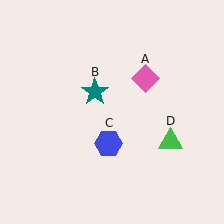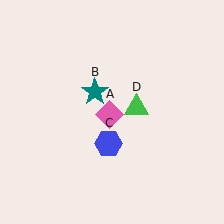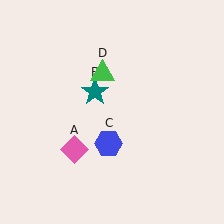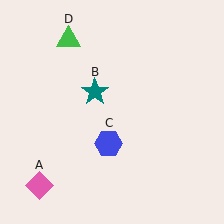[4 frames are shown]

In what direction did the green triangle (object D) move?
The green triangle (object D) moved up and to the left.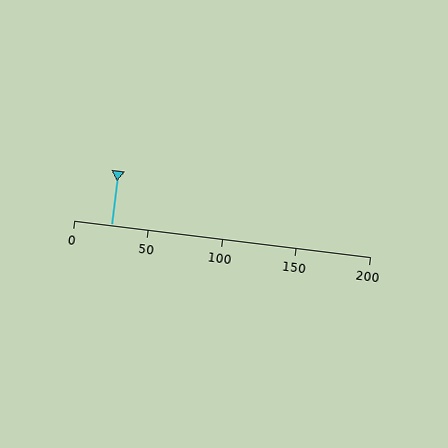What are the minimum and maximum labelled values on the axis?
The axis runs from 0 to 200.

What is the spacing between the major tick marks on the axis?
The major ticks are spaced 50 apart.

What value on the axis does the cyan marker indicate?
The marker indicates approximately 25.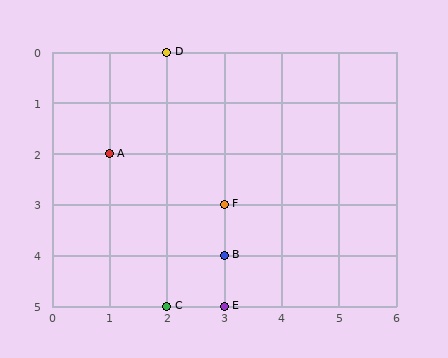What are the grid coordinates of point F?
Point F is at grid coordinates (3, 3).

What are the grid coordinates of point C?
Point C is at grid coordinates (2, 5).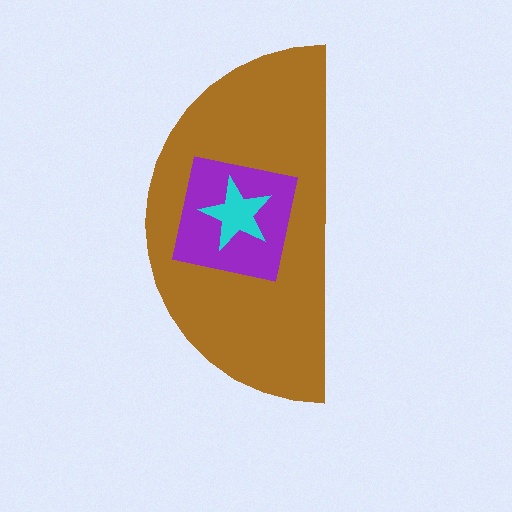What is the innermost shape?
The cyan star.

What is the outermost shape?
The brown semicircle.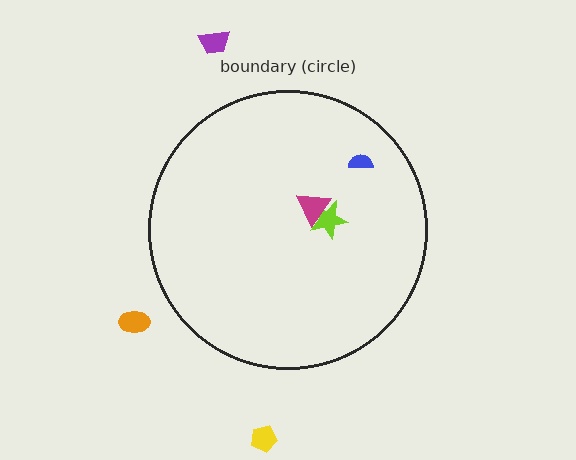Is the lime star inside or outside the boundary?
Inside.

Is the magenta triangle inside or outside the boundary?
Inside.